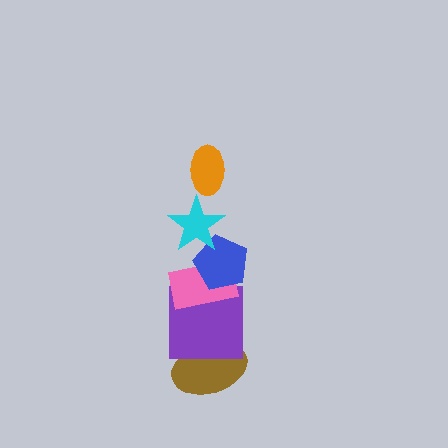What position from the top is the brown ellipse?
The brown ellipse is 6th from the top.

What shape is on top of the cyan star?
The orange ellipse is on top of the cyan star.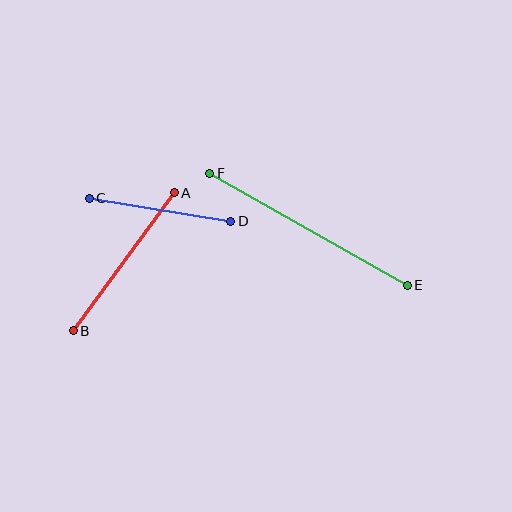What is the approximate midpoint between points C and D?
The midpoint is at approximately (160, 210) pixels.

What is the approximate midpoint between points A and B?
The midpoint is at approximately (124, 262) pixels.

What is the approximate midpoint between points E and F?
The midpoint is at approximately (308, 229) pixels.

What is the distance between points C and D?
The distance is approximately 143 pixels.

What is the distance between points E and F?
The distance is approximately 227 pixels.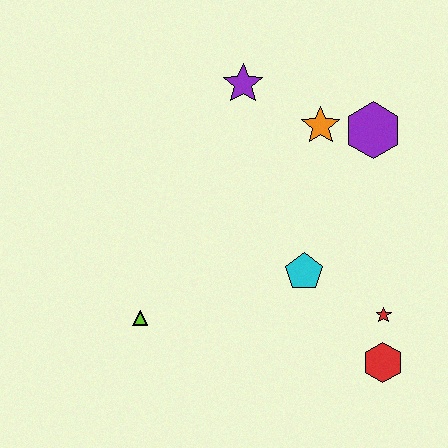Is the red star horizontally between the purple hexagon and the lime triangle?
No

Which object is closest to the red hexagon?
The red star is closest to the red hexagon.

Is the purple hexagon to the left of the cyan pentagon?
No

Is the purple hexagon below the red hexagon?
No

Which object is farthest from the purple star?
The red hexagon is farthest from the purple star.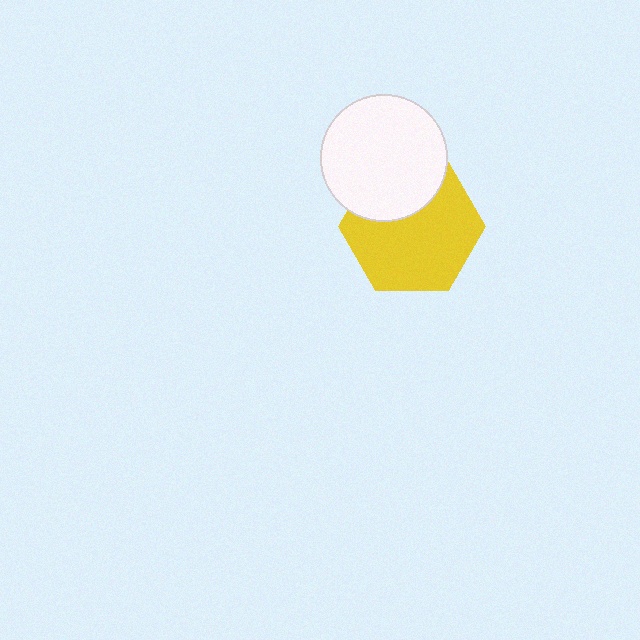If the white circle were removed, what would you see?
You would see the complete yellow hexagon.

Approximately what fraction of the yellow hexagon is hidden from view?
Roughly 30% of the yellow hexagon is hidden behind the white circle.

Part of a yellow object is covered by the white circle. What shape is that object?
It is a hexagon.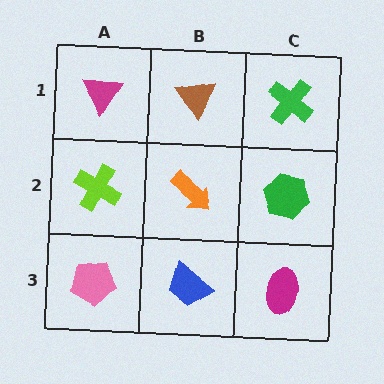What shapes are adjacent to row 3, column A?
A lime cross (row 2, column A), a blue trapezoid (row 3, column B).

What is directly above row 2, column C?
A green cross.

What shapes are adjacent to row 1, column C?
A green hexagon (row 2, column C), a brown triangle (row 1, column B).